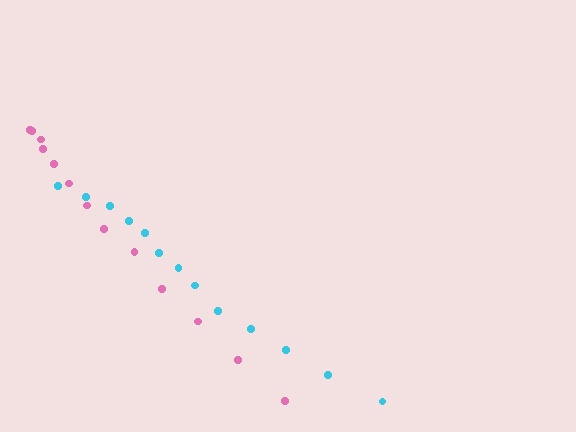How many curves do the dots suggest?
There are 2 distinct paths.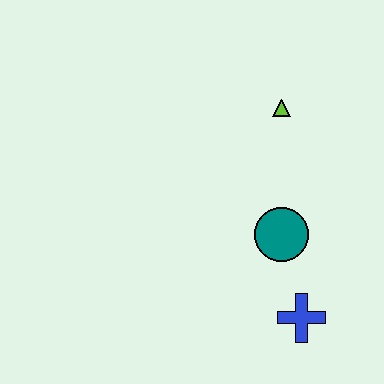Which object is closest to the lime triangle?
The teal circle is closest to the lime triangle.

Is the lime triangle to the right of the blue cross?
No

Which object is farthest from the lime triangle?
The blue cross is farthest from the lime triangle.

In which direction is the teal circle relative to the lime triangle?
The teal circle is below the lime triangle.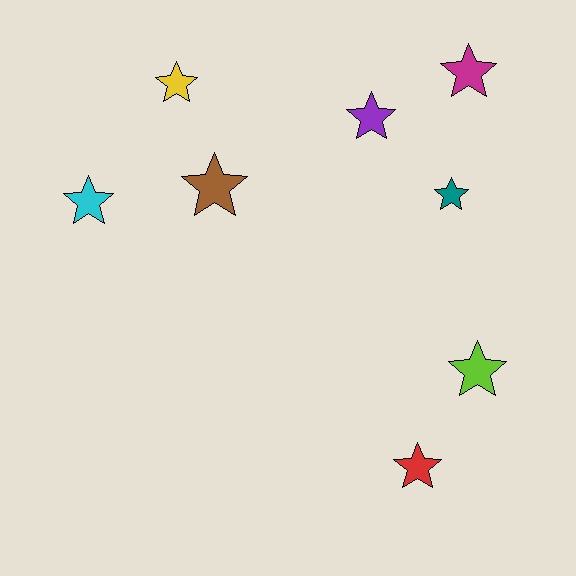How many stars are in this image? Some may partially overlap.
There are 8 stars.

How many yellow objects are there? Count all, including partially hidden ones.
There is 1 yellow object.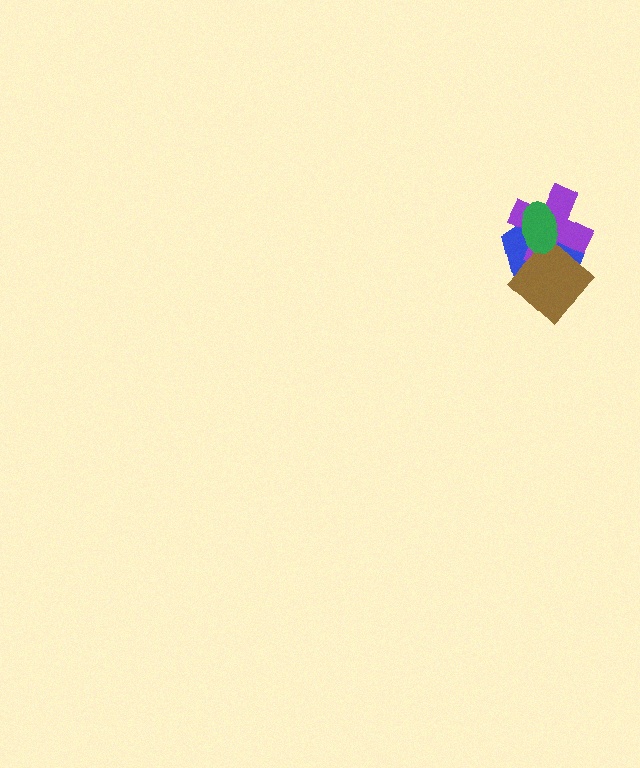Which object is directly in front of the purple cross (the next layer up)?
The brown diamond is directly in front of the purple cross.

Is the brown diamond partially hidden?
Yes, it is partially covered by another shape.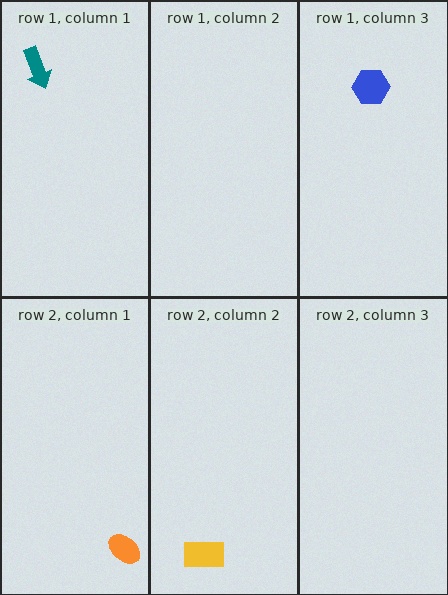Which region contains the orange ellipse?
The row 2, column 1 region.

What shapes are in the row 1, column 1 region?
The teal arrow.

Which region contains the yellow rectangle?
The row 2, column 2 region.